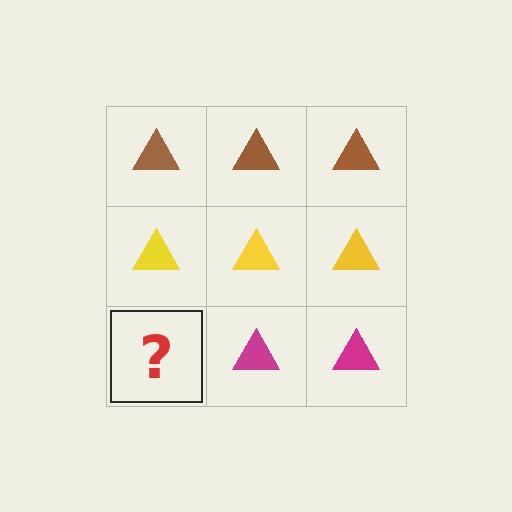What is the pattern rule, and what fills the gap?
The rule is that each row has a consistent color. The gap should be filled with a magenta triangle.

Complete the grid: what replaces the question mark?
The question mark should be replaced with a magenta triangle.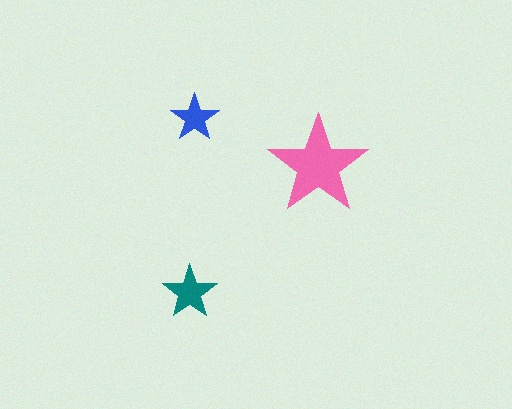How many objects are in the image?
There are 3 objects in the image.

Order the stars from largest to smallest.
the pink one, the teal one, the blue one.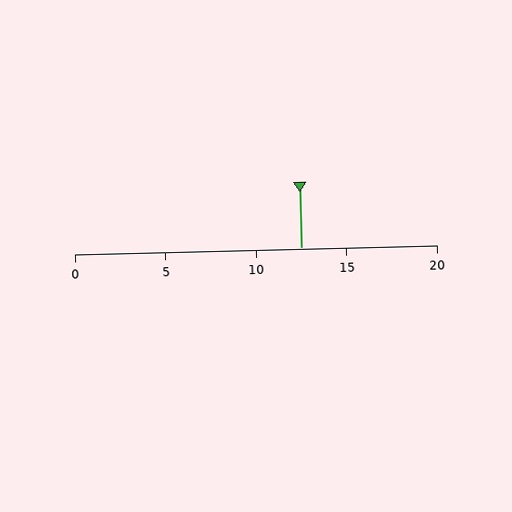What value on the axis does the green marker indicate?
The marker indicates approximately 12.5.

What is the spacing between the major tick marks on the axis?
The major ticks are spaced 5 apart.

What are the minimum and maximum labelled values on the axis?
The axis runs from 0 to 20.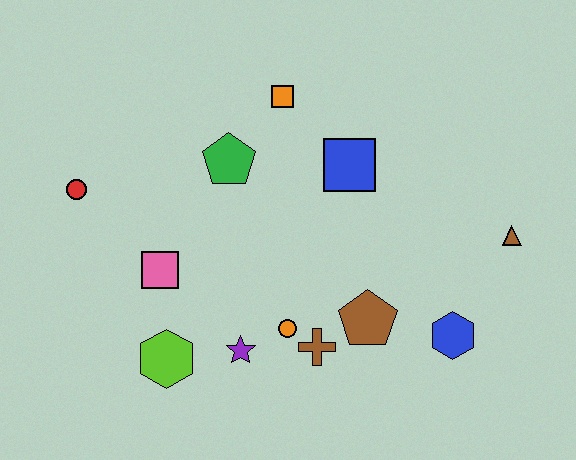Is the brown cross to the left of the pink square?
No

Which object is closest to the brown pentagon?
The brown cross is closest to the brown pentagon.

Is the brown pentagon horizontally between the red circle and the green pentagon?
No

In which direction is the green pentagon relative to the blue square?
The green pentagon is to the left of the blue square.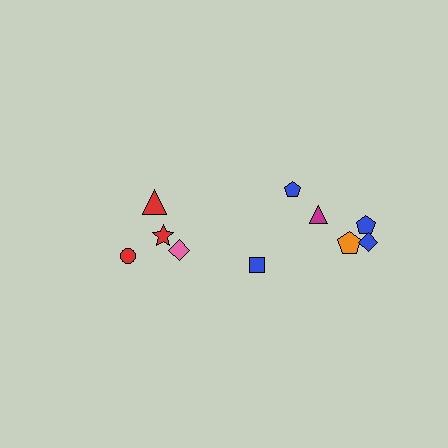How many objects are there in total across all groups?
There are 10 objects.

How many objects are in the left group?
There are 4 objects.